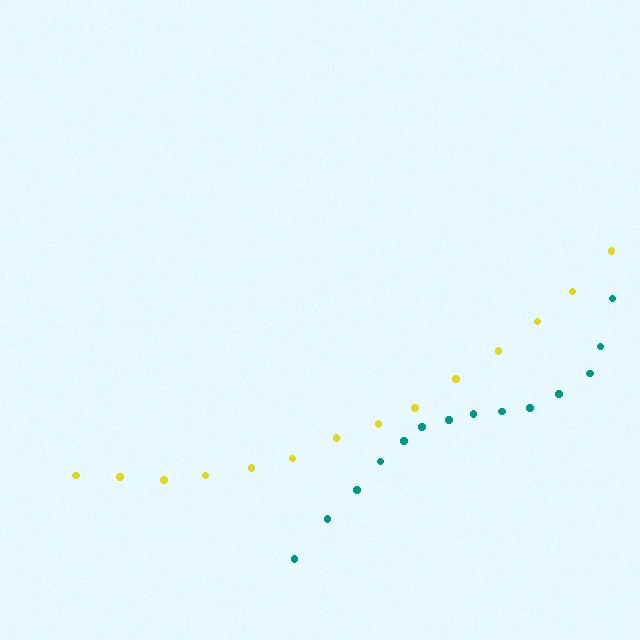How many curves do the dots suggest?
There are 2 distinct paths.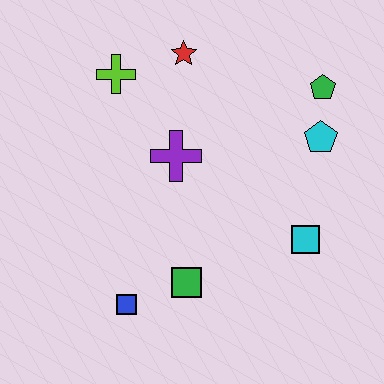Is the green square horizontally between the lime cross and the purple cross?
No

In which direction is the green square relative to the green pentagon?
The green square is below the green pentagon.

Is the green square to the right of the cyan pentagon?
No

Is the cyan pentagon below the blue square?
No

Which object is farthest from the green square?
The green pentagon is farthest from the green square.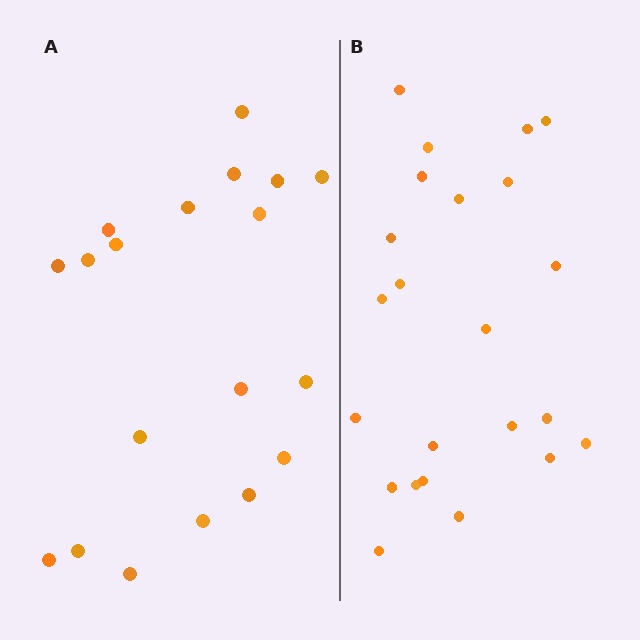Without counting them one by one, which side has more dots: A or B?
Region B (the right region) has more dots.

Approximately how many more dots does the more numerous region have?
Region B has about 4 more dots than region A.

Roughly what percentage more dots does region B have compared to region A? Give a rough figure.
About 20% more.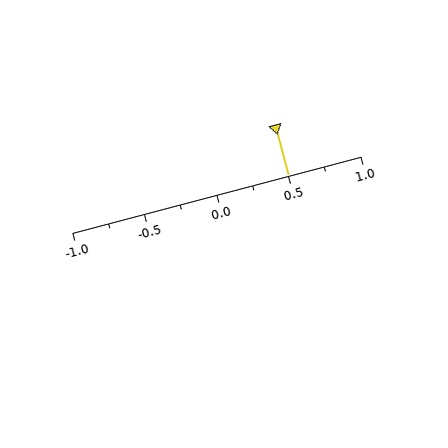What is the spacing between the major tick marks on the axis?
The major ticks are spaced 0.5 apart.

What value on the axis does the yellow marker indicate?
The marker indicates approximately 0.5.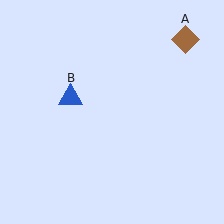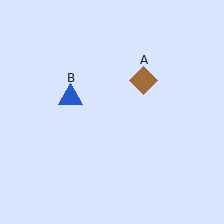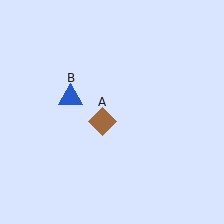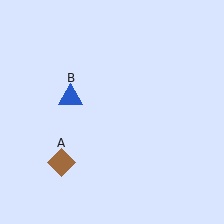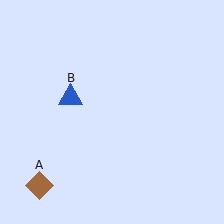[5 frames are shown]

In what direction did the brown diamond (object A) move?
The brown diamond (object A) moved down and to the left.